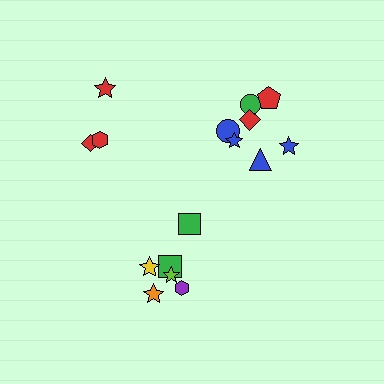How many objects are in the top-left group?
There are 3 objects.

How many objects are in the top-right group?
There are 7 objects.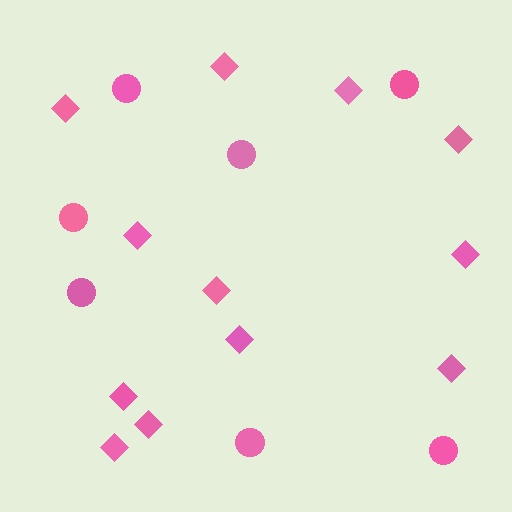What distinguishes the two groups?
There are 2 groups: one group of diamonds (12) and one group of circles (7).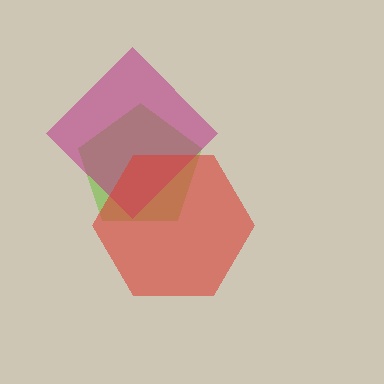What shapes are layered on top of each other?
The layered shapes are: a lime pentagon, a magenta diamond, a red hexagon.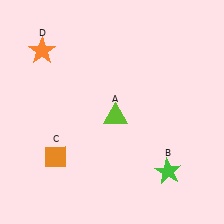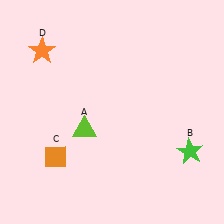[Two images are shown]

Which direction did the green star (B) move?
The green star (B) moved right.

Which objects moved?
The objects that moved are: the lime triangle (A), the green star (B).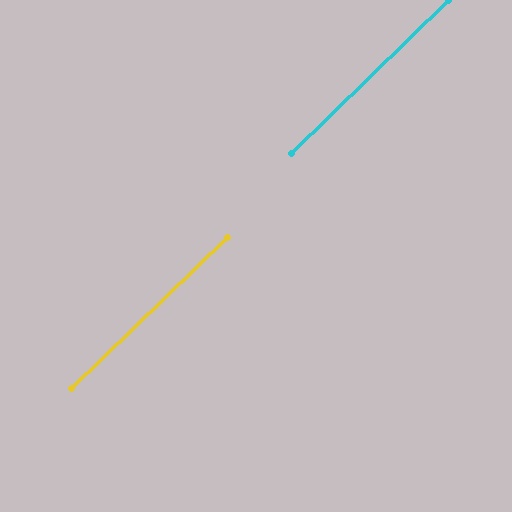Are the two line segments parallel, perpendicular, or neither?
Parallel — their directions differ by only 0.3°.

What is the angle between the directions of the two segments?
Approximately 0 degrees.